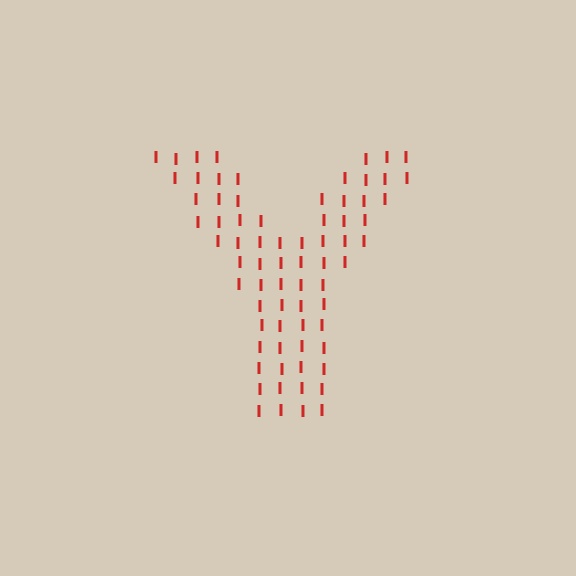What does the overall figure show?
The overall figure shows the letter Y.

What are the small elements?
The small elements are letter I's.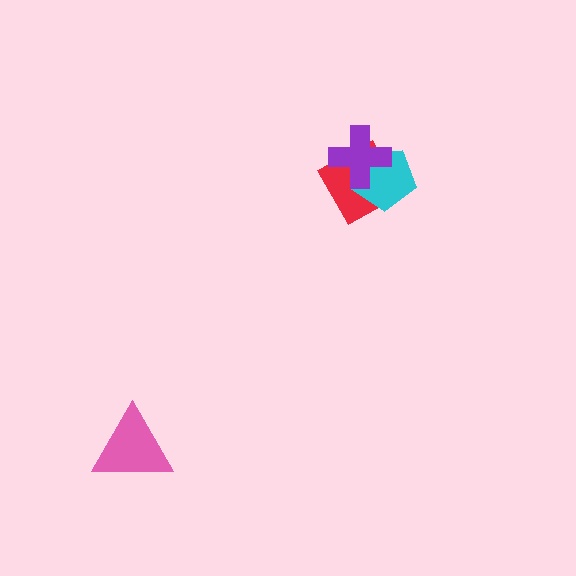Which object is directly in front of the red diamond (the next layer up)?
The cyan pentagon is directly in front of the red diamond.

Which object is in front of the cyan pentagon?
The purple cross is in front of the cyan pentagon.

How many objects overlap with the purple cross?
2 objects overlap with the purple cross.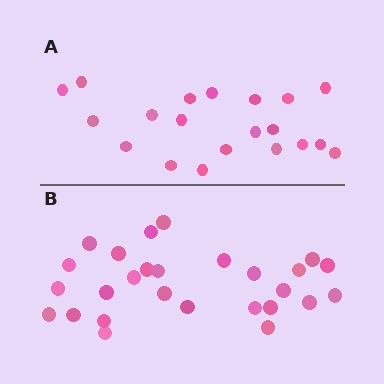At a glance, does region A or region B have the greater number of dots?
Region B (the bottom region) has more dots.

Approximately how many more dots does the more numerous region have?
Region B has roughly 8 or so more dots than region A.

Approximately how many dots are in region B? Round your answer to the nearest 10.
About 30 dots. (The exact count is 27, which rounds to 30.)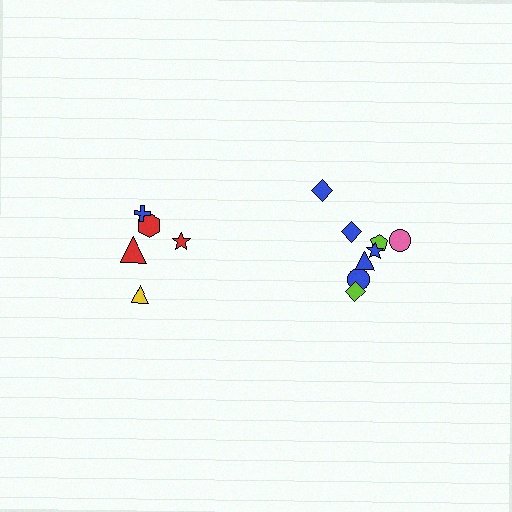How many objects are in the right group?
There are 8 objects.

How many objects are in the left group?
There are 5 objects.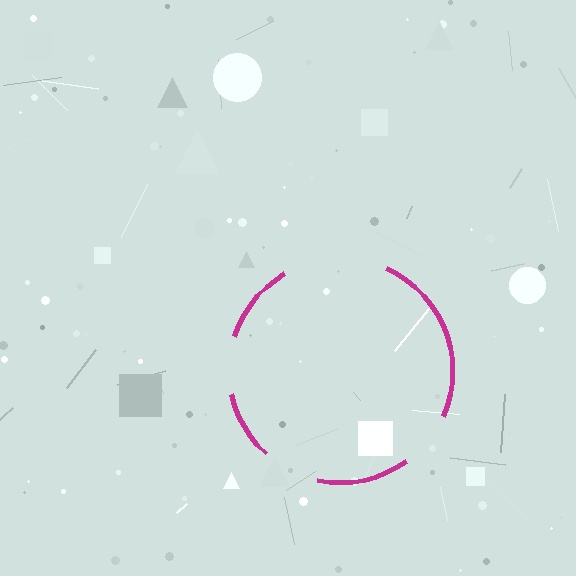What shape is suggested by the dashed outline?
The dashed outline suggests a circle.